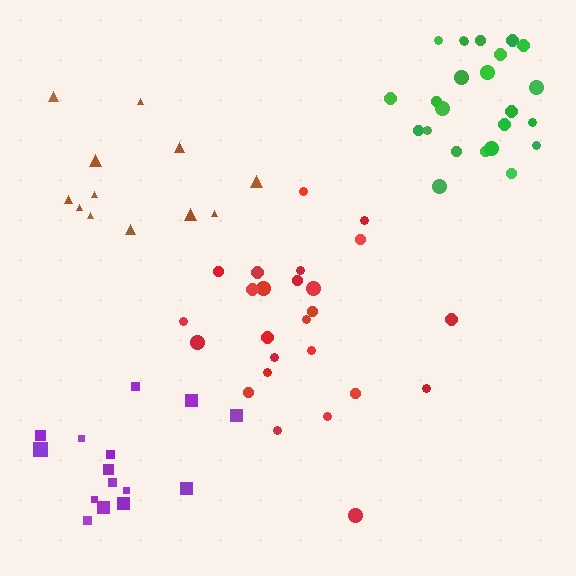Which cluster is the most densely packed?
Green.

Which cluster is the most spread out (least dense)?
Brown.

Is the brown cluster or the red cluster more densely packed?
Red.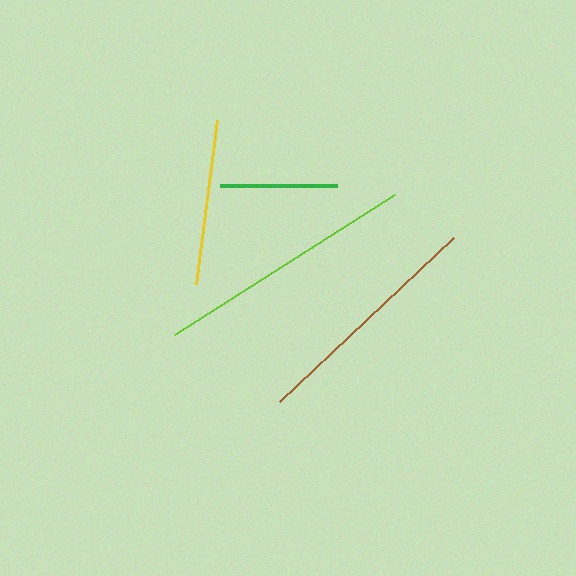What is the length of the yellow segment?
The yellow segment is approximately 166 pixels long.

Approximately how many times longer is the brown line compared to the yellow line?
The brown line is approximately 1.4 times the length of the yellow line.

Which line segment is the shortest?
The green line is the shortest at approximately 117 pixels.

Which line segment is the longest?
The lime line is the longest at approximately 261 pixels.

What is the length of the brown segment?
The brown segment is approximately 239 pixels long.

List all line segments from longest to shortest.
From longest to shortest: lime, brown, yellow, green.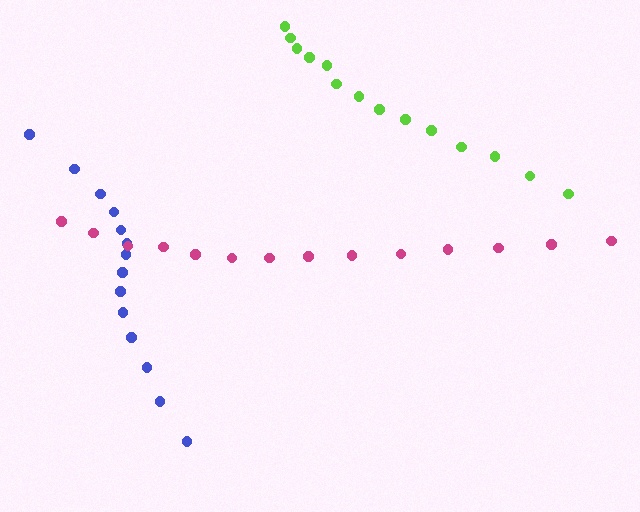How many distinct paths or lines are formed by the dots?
There are 3 distinct paths.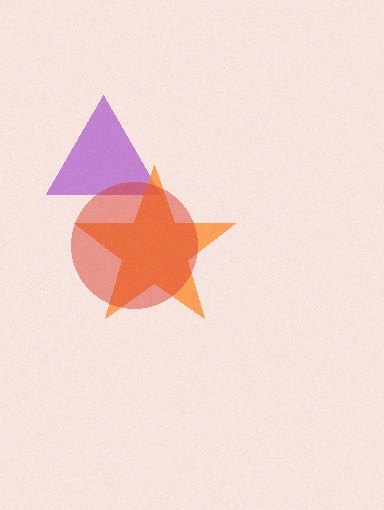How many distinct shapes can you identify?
There are 3 distinct shapes: a purple triangle, an orange star, a red circle.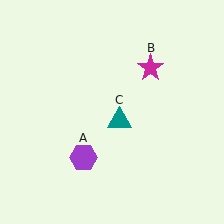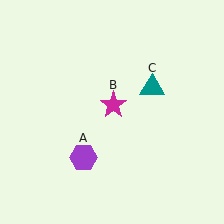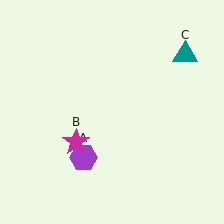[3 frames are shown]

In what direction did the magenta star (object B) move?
The magenta star (object B) moved down and to the left.